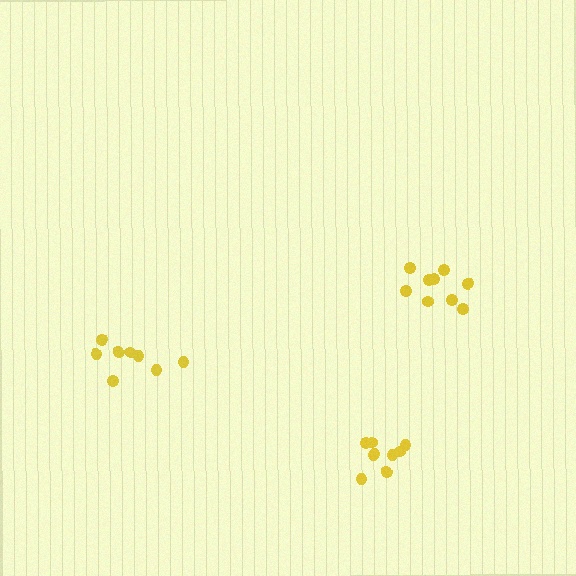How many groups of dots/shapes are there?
There are 3 groups.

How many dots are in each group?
Group 1: 8 dots, Group 2: 9 dots, Group 3: 9 dots (26 total).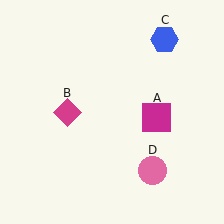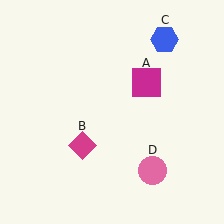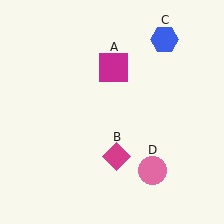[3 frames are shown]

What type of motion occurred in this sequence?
The magenta square (object A), magenta diamond (object B) rotated counterclockwise around the center of the scene.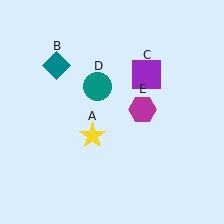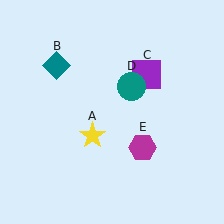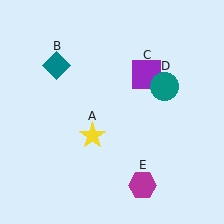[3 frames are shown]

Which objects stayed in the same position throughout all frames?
Yellow star (object A) and teal diamond (object B) and purple square (object C) remained stationary.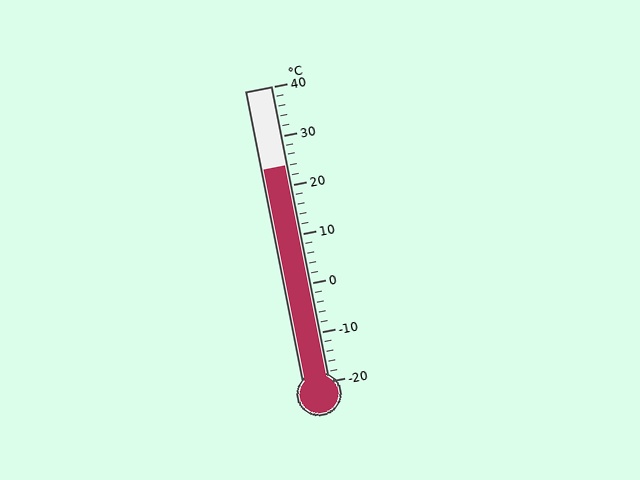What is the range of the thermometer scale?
The thermometer scale ranges from -20°C to 40°C.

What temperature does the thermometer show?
The thermometer shows approximately 24°C.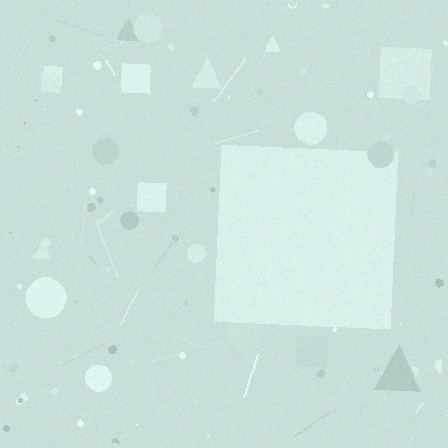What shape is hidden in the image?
A square is hidden in the image.